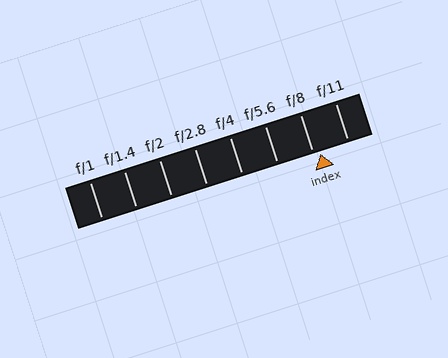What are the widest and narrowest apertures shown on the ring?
The widest aperture shown is f/1 and the narrowest is f/11.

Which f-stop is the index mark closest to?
The index mark is closest to f/8.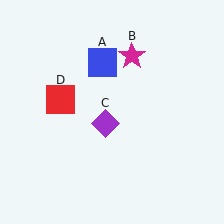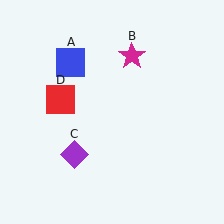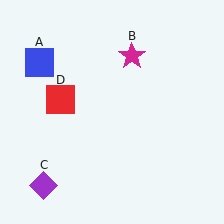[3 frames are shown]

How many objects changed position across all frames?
2 objects changed position: blue square (object A), purple diamond (object C).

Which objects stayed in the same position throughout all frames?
Magenta star (object B) and red square (object D) remained stationary.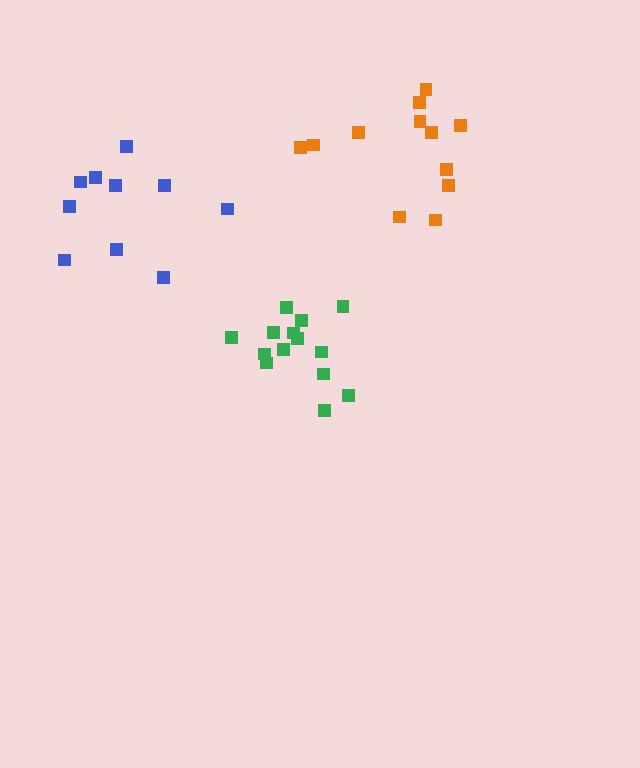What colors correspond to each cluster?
The clusters are colored: green, blue, orange.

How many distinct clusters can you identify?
There are 3 distinct clusters.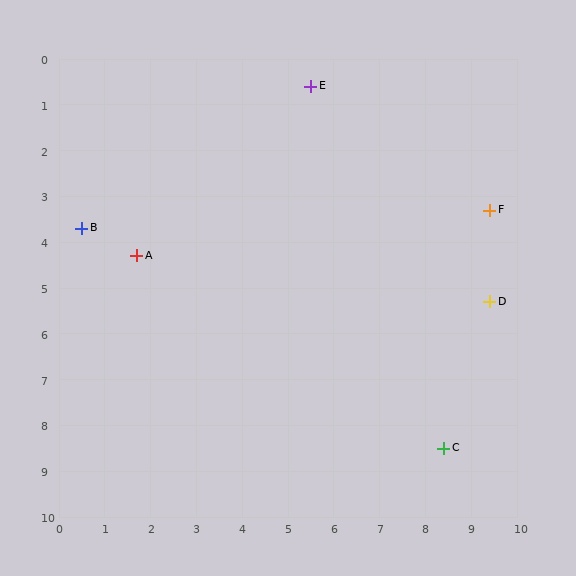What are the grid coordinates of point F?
Point F is at approximately (9.4, 3.3).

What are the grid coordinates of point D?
Point D is at approximately (9.4, 5.3).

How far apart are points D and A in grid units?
Points D and A are about 7.8 grid units apart.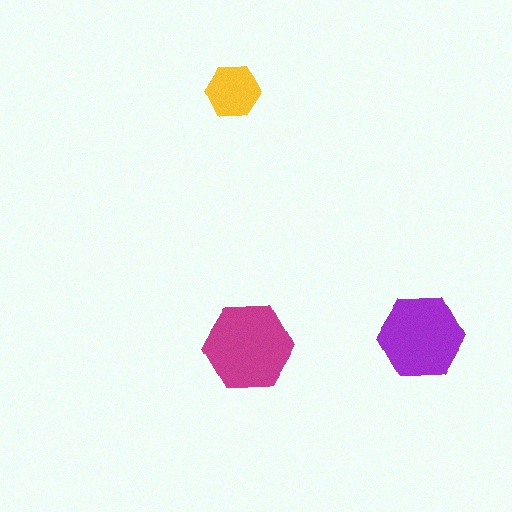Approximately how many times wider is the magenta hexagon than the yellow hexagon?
About 1.5 times wider.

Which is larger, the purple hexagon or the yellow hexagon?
The purple one.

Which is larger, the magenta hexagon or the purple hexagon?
The magenta one.